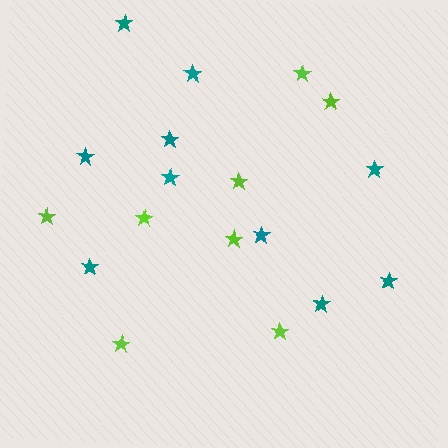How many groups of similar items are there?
There are 2 groups: one group of lime stars (8) and one group of teal stars (10).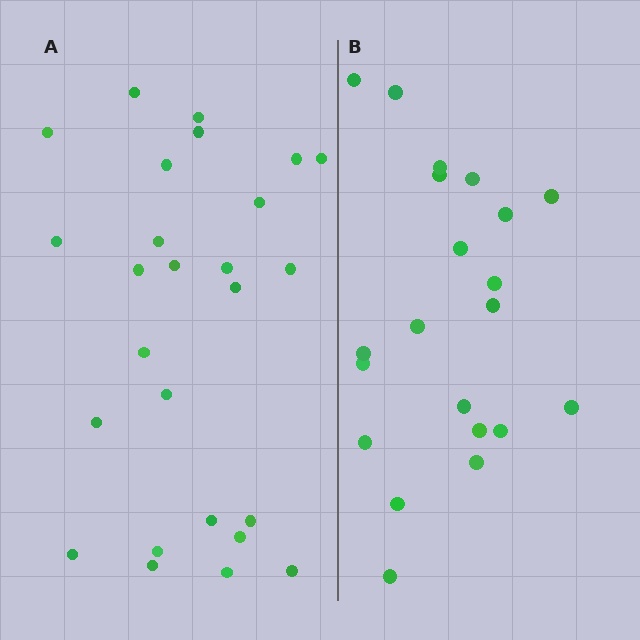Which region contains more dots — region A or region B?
Region A (the left region) has more dots.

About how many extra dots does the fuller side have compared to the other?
Region A has about 5 more dots than region B.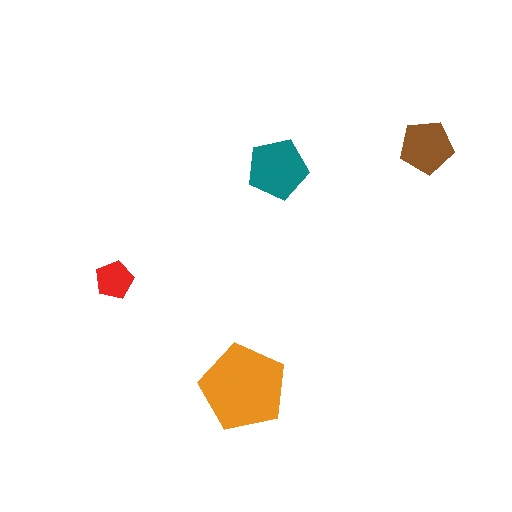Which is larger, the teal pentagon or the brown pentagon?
The teal one.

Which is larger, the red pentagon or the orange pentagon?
The orange one.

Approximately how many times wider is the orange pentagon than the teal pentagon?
About 1.5 times wider.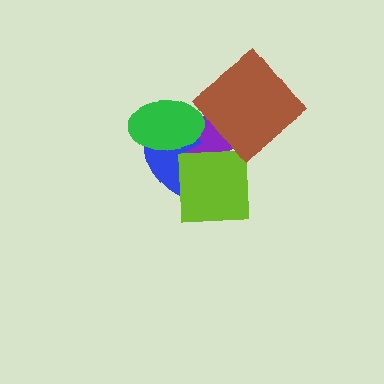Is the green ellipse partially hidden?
No, no other shape covers it.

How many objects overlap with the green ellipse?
2 objects overlap with the green ellipse.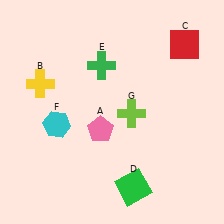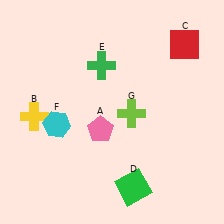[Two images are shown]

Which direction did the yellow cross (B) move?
The yellow cross (B) moved down.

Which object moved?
The yellow cross (B) moved down.